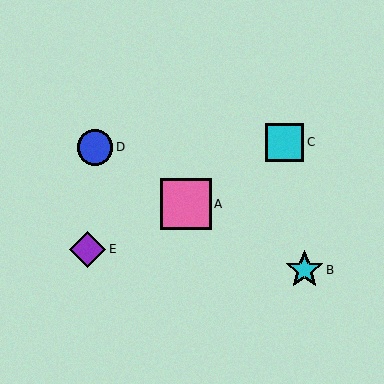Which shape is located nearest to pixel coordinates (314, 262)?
The cyan star (labeled B) at (304, 270) is nearest to that location.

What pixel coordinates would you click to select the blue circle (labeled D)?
Click at (95, 147) to select the blue circle D.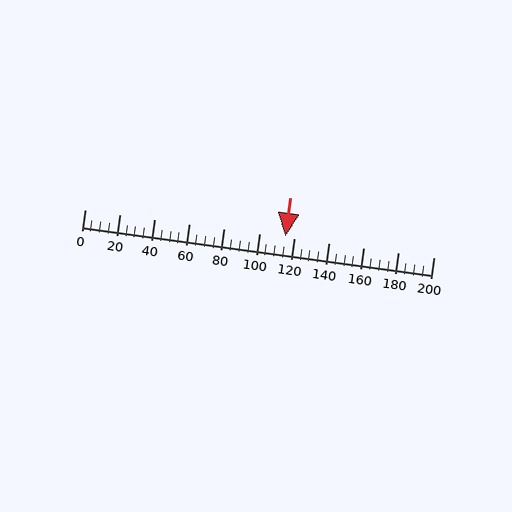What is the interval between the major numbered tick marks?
The major tick marks are spaced 20 units apart.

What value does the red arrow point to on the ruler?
The red arrow points to approximately 115.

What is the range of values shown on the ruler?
The ruler shows values from 0 to 200.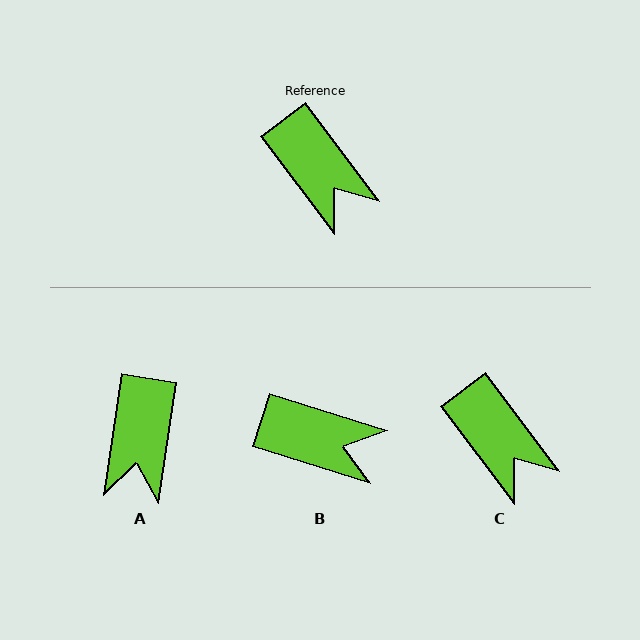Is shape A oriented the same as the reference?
No, it is off by about 46 degrees.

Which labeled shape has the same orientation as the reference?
C.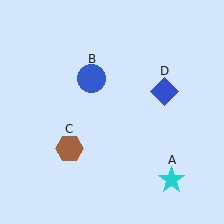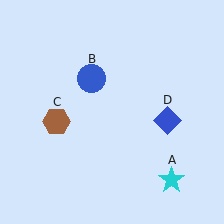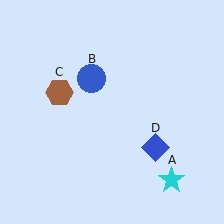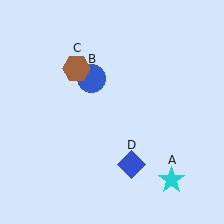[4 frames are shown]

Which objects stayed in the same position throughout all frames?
Cyan star (object A) and blue circle (object B) remained stationary.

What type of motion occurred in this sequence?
The brown hexagon (object C), blue diamond (object D) rotated clockwise around the center of the scene.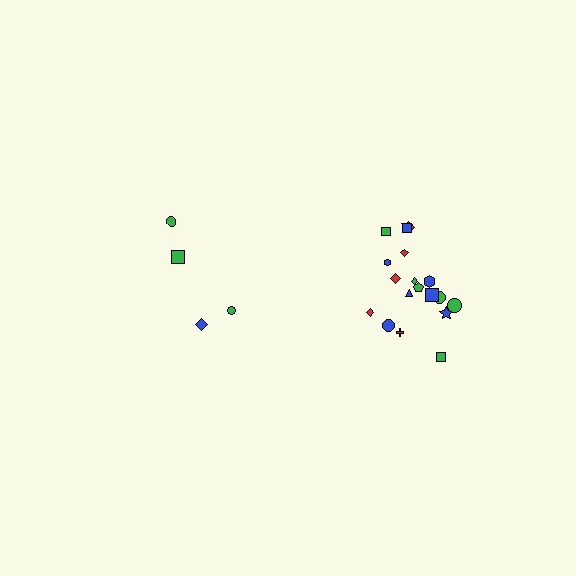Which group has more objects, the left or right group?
The right group.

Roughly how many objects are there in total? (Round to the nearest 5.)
Roughly 20 objects in total.